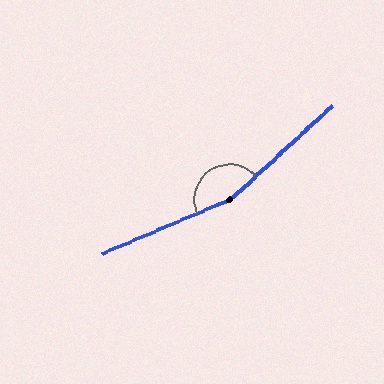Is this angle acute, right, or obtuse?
It is obtuse.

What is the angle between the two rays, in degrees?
Approximately 161 degrees.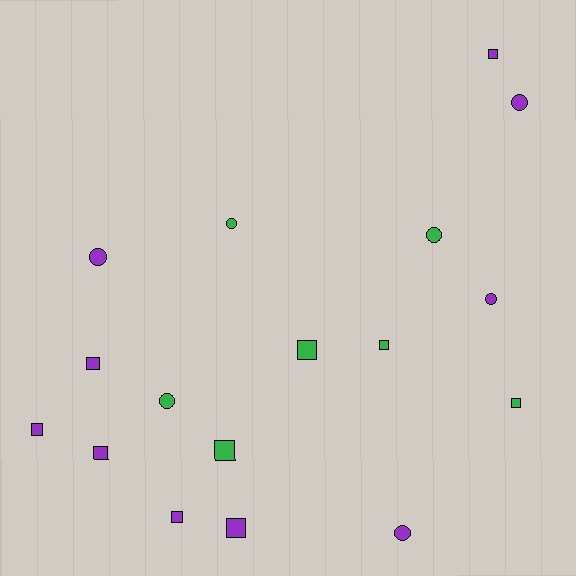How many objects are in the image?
There are 17 objects.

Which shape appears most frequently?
Square, with 10 objects.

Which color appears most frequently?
Purple, with 10 objects.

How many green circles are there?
There are 3 green circles.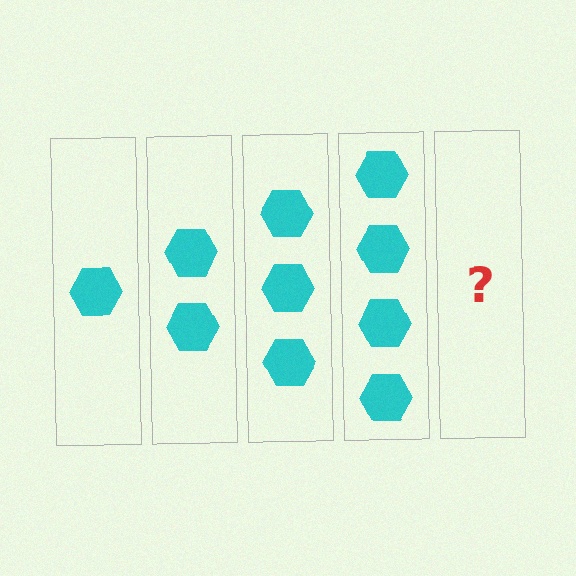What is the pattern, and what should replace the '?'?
The pattern is that each step adds one more hexagon. The '?' should be 5 hexagons.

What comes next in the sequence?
The next element should be 5 hexagons.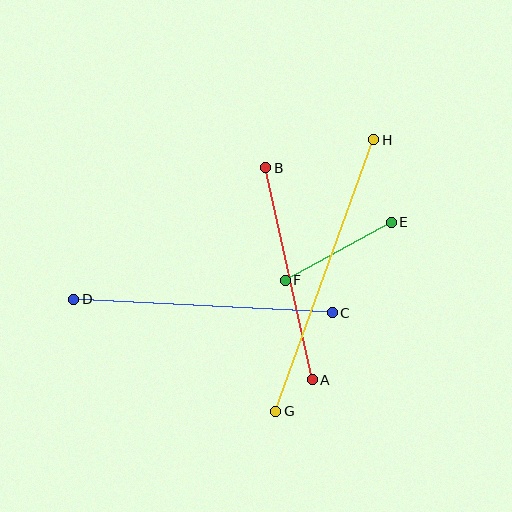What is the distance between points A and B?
The distance is approximately 217 pixels.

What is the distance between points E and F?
The distance is approximately 121 pixels.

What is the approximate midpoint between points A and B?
The midpoint is at approximately (289, 274) pixels.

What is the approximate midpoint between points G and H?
The midpoint is at approximately (325, 275) pixels.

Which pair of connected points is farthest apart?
Points G and H are farthest apart.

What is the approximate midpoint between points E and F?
The midpoint is at approximately (338, 251) pixels.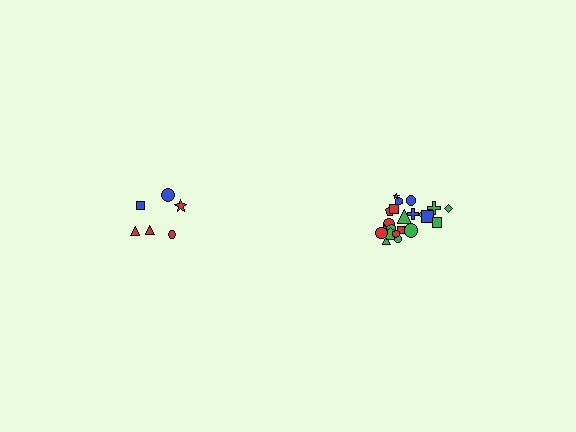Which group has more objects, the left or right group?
The right group.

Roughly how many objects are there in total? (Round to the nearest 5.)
Roughly 30 objects in total.